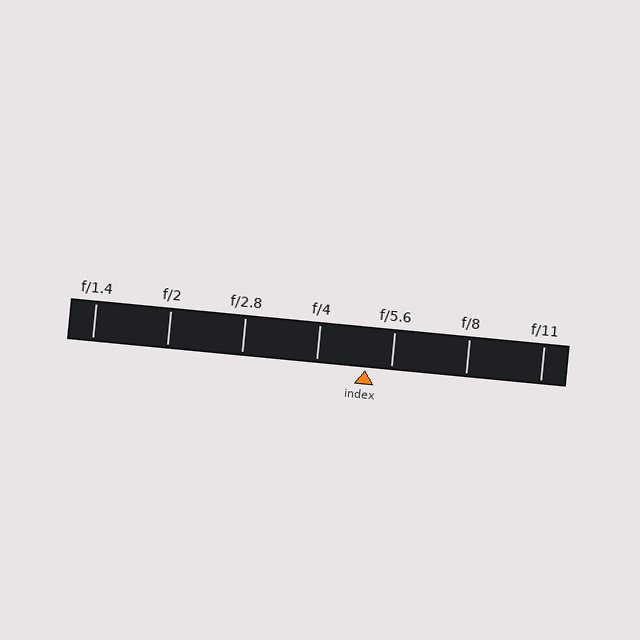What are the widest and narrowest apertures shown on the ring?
The widest aperture shown is f/1.4 and the narrowest is f/11.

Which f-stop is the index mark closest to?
The index mark is closest to f/5.6.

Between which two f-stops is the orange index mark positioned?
The index mark is between f/4 and f/5.6.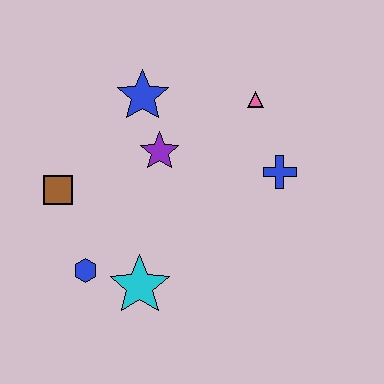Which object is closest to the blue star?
The purple star is closest to the blue star.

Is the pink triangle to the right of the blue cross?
No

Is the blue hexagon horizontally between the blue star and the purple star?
No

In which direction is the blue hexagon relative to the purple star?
The blue hexagon is below the purple star.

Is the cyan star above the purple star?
No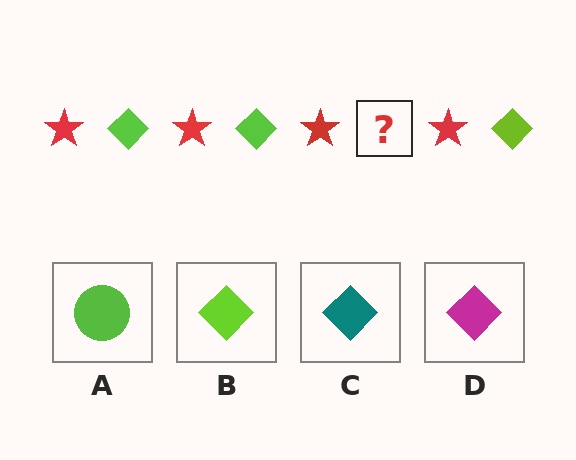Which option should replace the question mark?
Option B.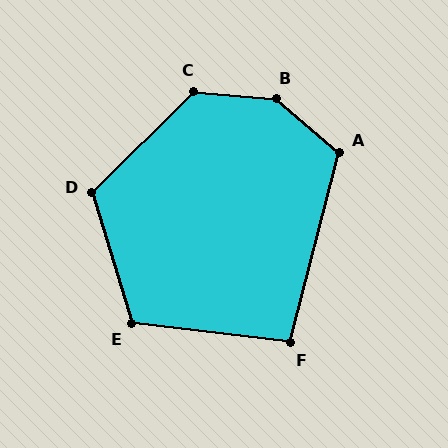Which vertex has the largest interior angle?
B, at approximately 144 degrees.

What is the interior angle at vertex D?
Approximately 118 degrees (obtuse).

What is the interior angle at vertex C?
Approximately 130 degrees (obtuse).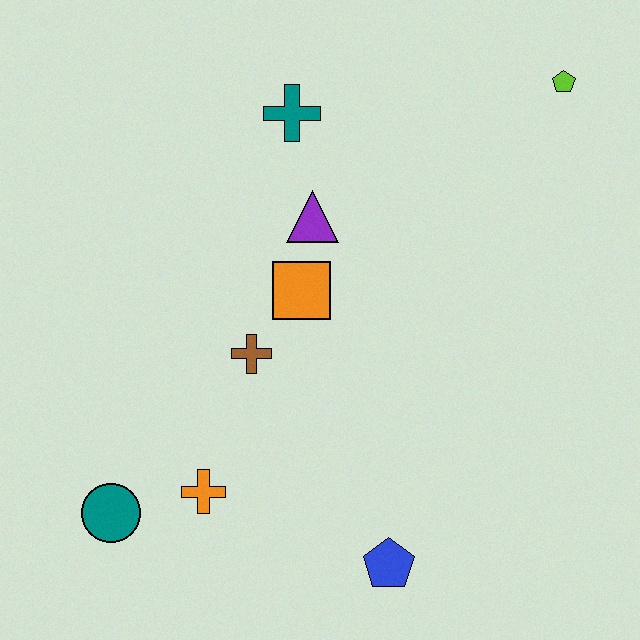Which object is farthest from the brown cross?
The lime pentagon is farthest from the brown cross.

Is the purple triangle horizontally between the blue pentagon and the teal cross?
Yes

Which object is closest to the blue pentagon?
The orange cross is closest to the blue pentagon.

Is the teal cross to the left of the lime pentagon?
Yes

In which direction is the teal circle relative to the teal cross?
The teal circle is below the teal cross.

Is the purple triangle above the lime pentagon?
No